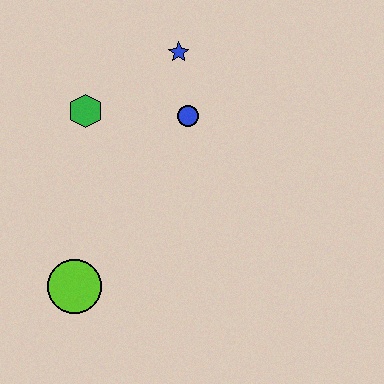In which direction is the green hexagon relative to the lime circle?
The green hexagon is above the lime circle.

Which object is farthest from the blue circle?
The lime circle is farthest from the blue circle.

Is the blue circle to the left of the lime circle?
No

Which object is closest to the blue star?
The blue circle is closest to the blue star.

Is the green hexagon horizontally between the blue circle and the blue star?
No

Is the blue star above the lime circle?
Yes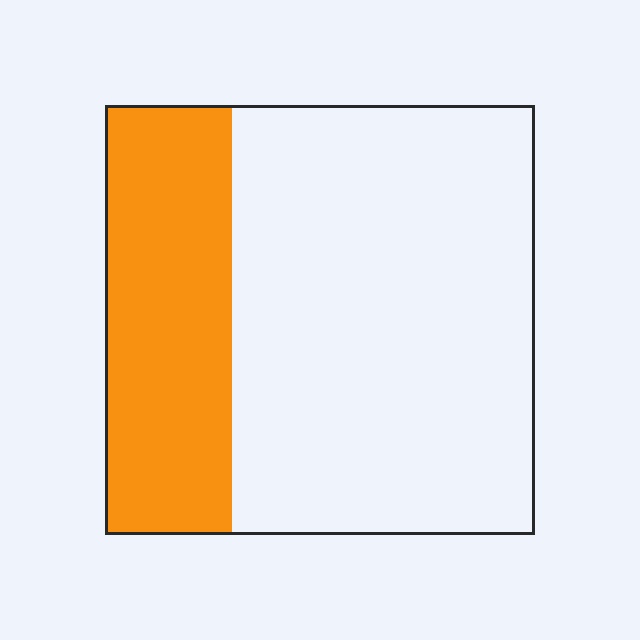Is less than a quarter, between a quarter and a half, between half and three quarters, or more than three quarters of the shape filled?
Between a quarter and a half.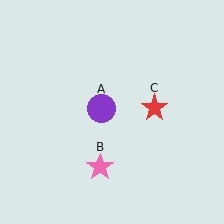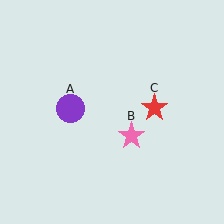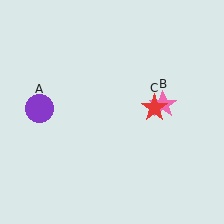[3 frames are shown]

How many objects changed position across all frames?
2 objects changed position: purple circle (object A), pink star (object B).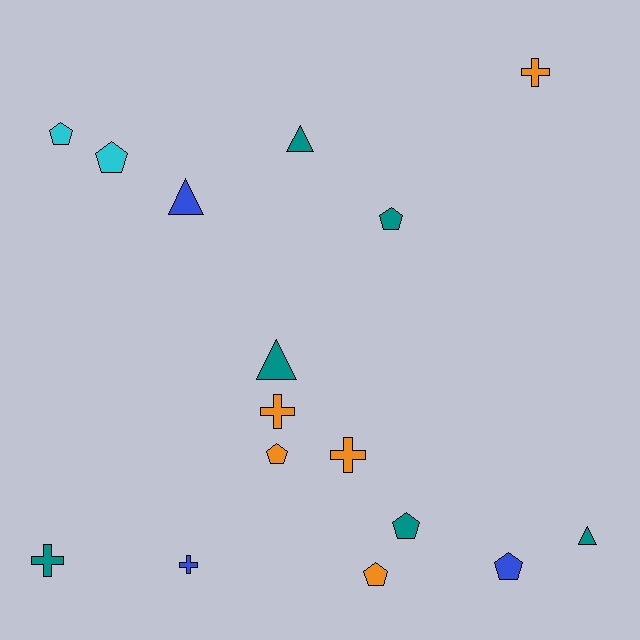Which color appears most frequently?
Teal, with 6 objects.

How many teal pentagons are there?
There are 2 teal pentagons.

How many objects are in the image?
There are 16 objects.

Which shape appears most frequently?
Pentagon, with 7 objects.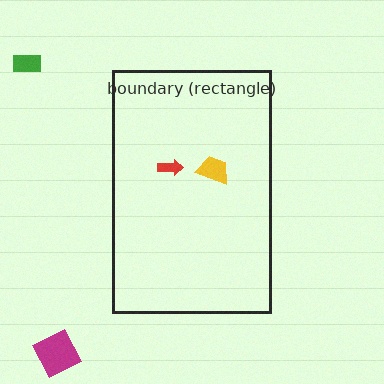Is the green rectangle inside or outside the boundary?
Outside.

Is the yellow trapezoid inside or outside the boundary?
Inside.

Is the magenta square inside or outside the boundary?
Outside.